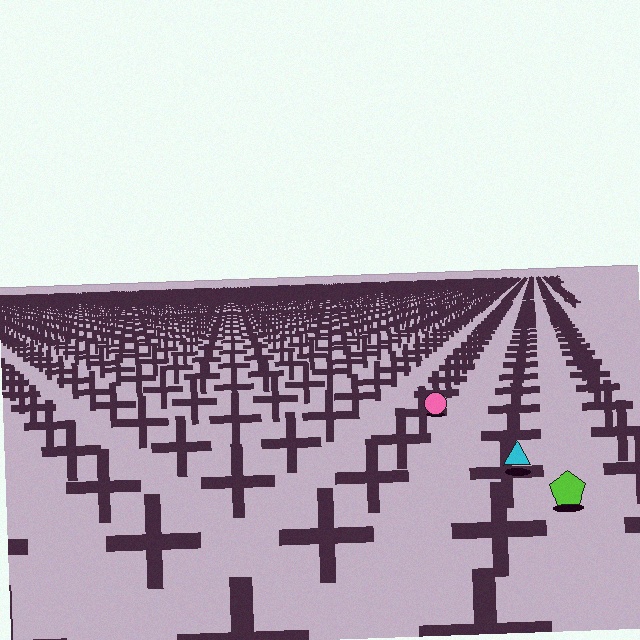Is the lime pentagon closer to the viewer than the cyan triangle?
Yes. The lime pentagon is closer — you can tell from the texture gradient: the ground texture is coarser near it.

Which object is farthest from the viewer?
The pink circle is farthest from the viewer. It appears smaller and the ground texture around it is denser.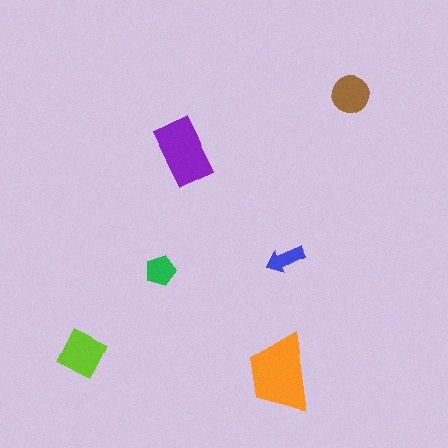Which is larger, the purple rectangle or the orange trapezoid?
The orange trapezoid.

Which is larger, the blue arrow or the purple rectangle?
The purple rectangle.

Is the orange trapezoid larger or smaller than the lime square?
Larger.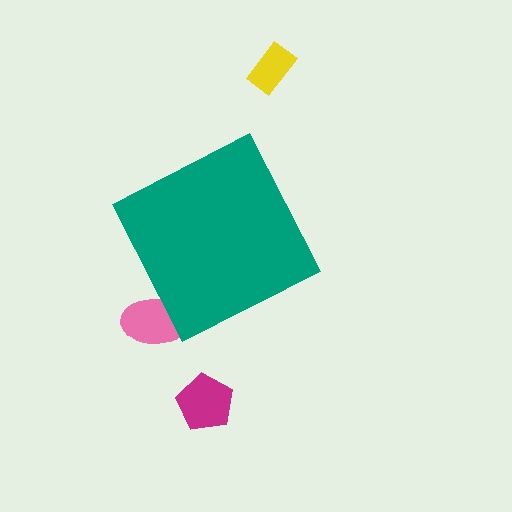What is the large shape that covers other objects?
A teal diamond.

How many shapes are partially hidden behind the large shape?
1 shape is partially hidden.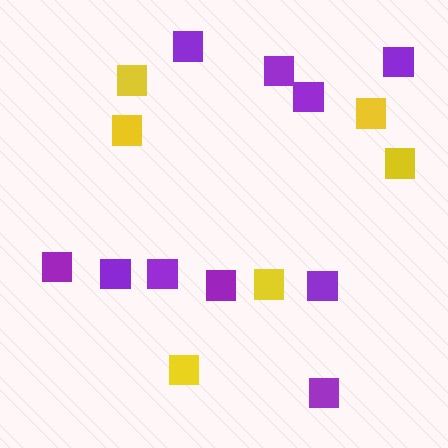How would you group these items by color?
There are 2 groups: one group of yellow squares (6) and one group of purple squares (10).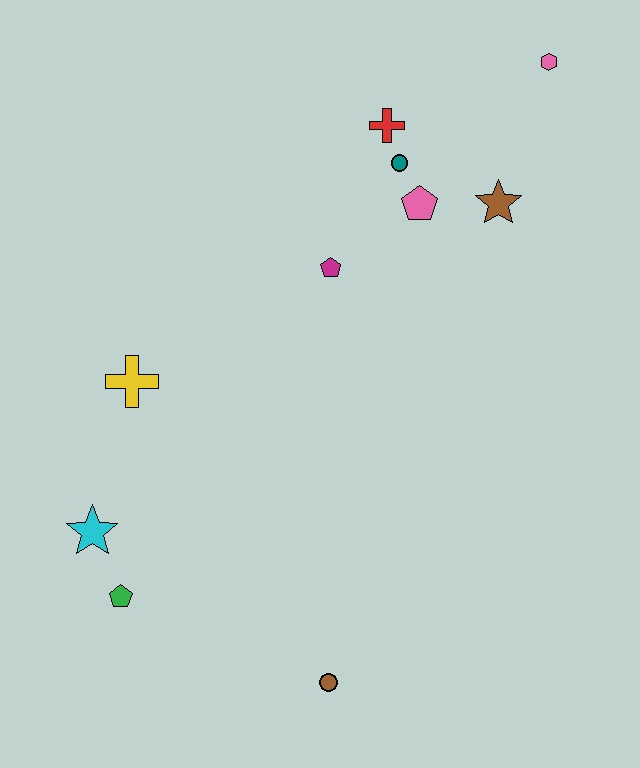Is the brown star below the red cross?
Yes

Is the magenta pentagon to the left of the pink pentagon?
Yes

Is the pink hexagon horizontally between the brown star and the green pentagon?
No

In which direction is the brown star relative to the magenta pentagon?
The brown star is to the right of the magenta pentagon.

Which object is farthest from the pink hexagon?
The green pentagon is farthest from the pink hexagon.